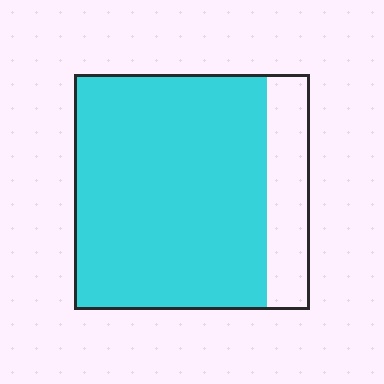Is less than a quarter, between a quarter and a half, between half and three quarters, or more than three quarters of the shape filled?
More than three quarters.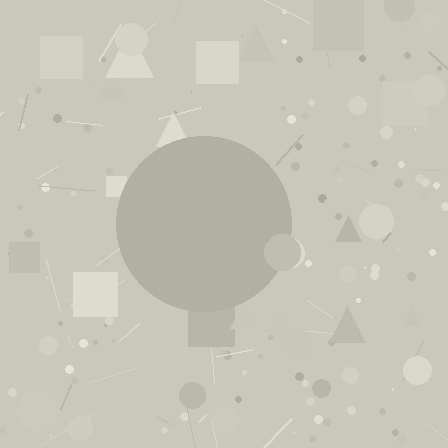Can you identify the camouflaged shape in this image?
The camouflaged shape is a circle.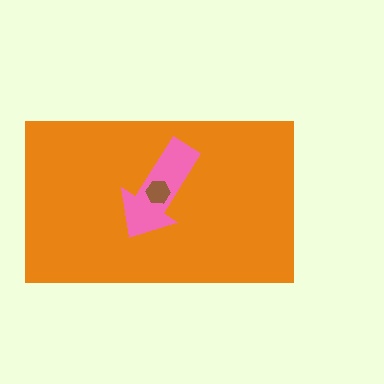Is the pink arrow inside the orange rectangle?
Yes.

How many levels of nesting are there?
3.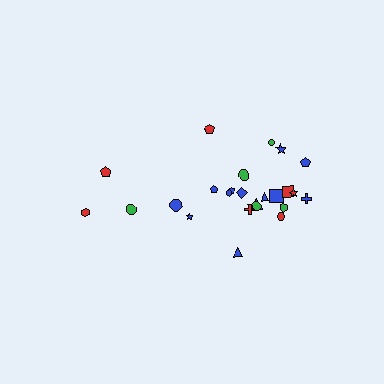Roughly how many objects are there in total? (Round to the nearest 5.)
Roughly 25 objects in total.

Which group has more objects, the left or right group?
The right group.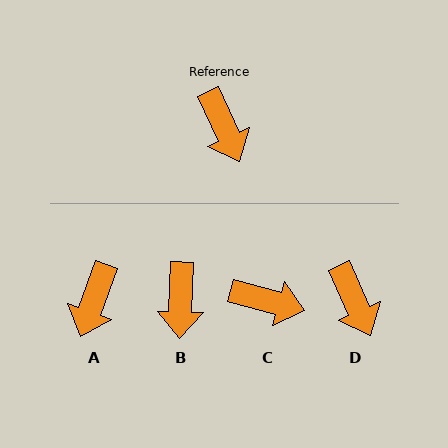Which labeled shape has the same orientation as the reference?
D.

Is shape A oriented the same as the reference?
No, it is off by about 44 degrees.